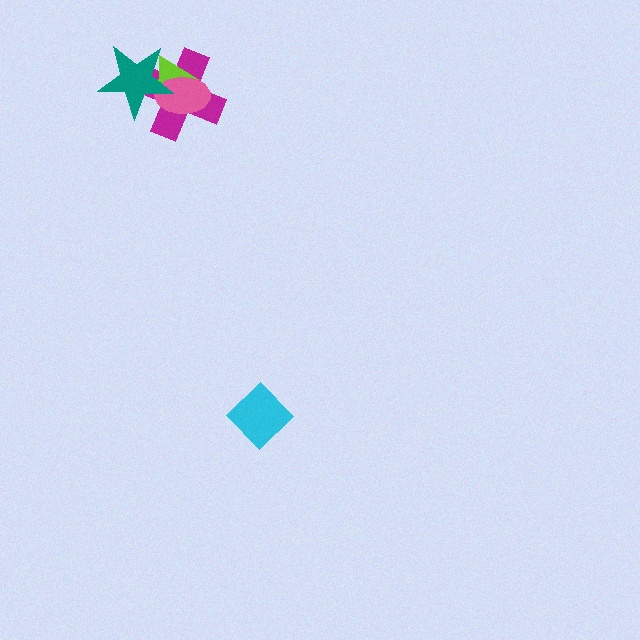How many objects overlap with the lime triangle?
3 objects overlap with the lime triangle.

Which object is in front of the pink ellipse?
The teal star is in front of the pink ellipse.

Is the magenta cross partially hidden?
Yes, it is partially covered by another shape.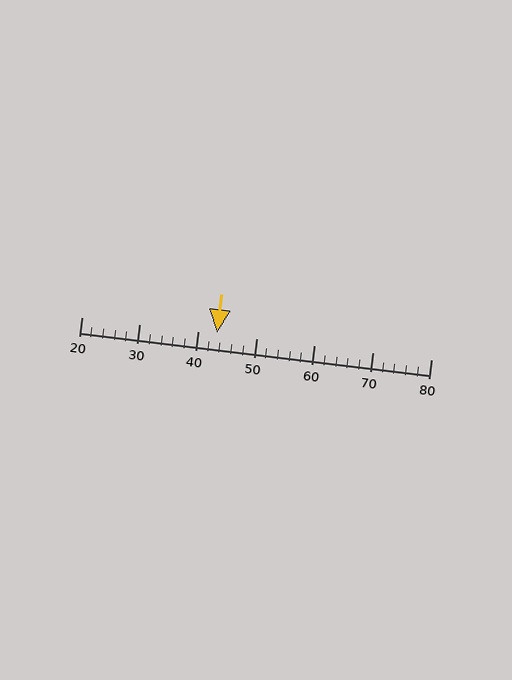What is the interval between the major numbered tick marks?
The major tick marks are spaced 10 units apart.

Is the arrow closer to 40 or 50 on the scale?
The arrow is closer to 40.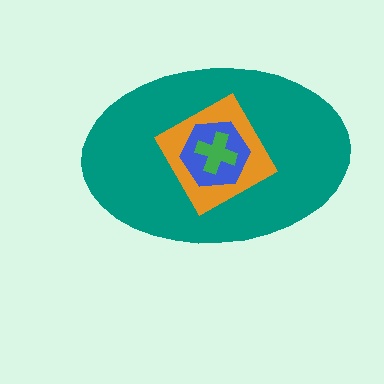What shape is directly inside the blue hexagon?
The green cross.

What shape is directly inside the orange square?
The blue hexagon.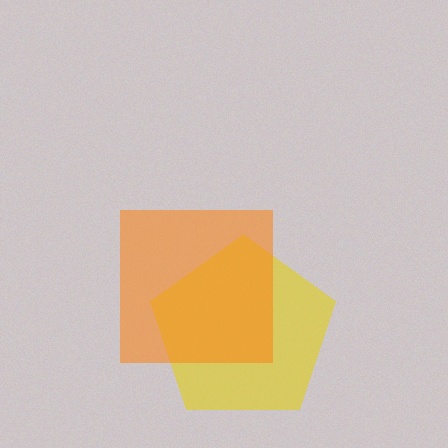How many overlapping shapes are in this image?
There are 2 overlapping shapes in the image.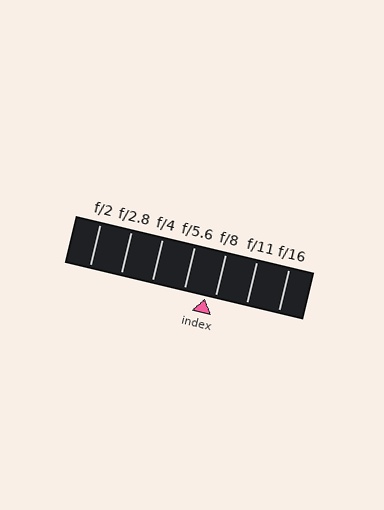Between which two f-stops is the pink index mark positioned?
The index mark is between f/5.6 and f/8.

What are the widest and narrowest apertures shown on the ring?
The widest aperture shown is f/2 and the narrowest is f/16.